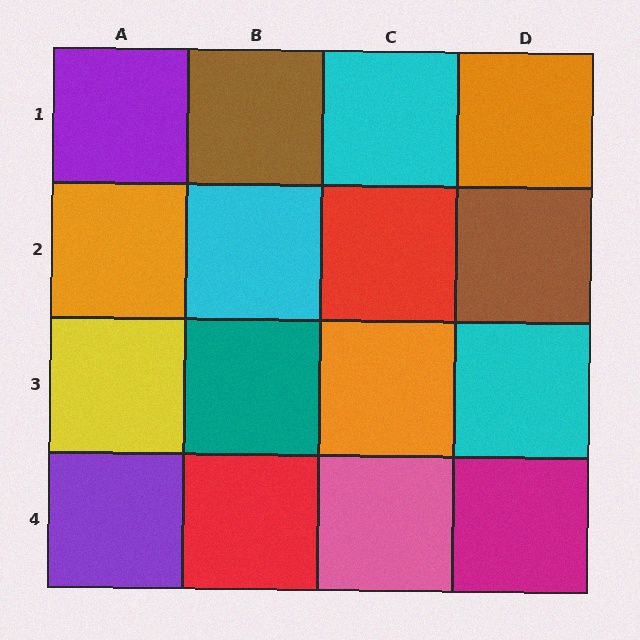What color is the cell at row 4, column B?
Red.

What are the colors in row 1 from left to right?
Purple, brown, cyan, orange.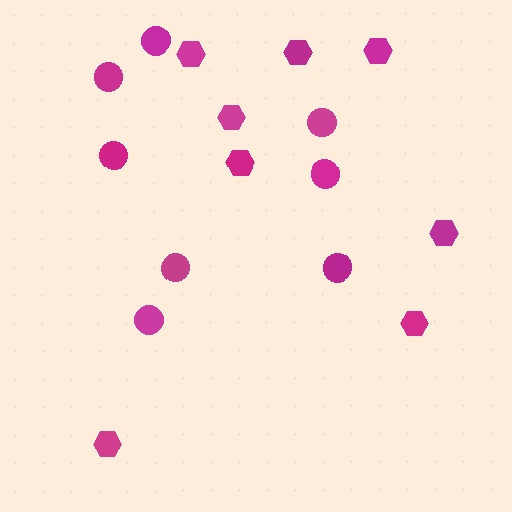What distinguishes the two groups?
There are 2 groups: one group of hexagons (8) and one group of circles (8).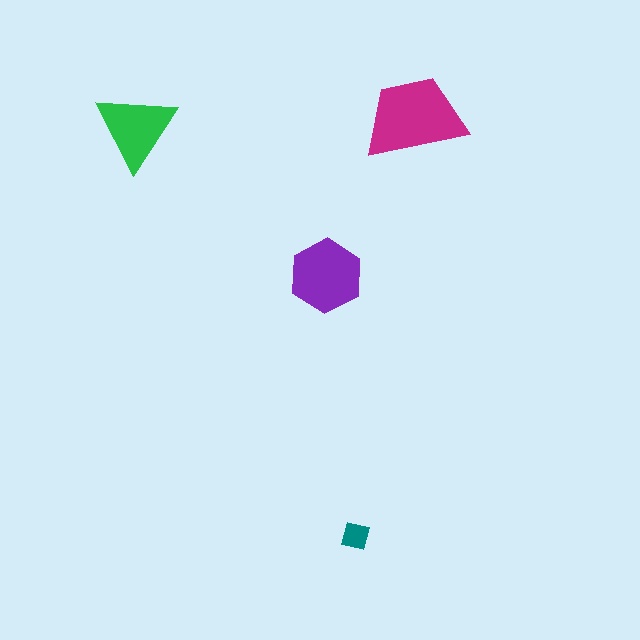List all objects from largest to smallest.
The magenta trapezoid, the purple hexagon, the green triangle, the teal square.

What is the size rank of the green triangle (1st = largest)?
3rd.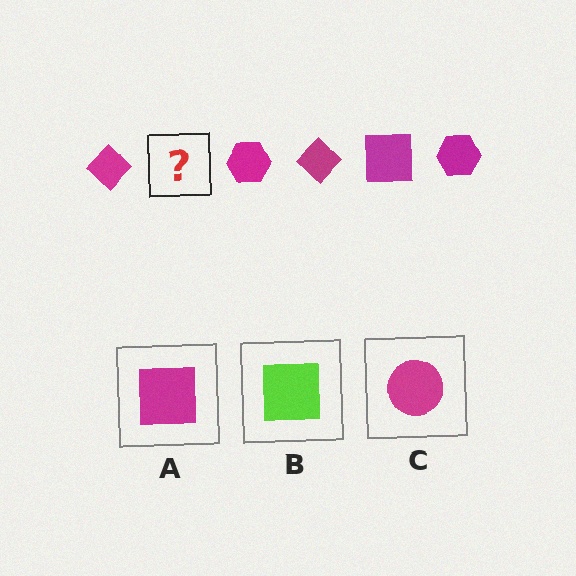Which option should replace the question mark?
Option A.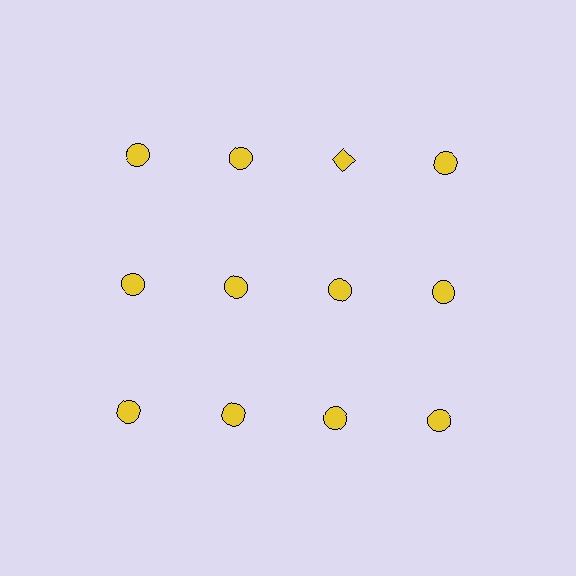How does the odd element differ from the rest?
It has a different shape: diamond instead of circle.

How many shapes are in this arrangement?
There are 12 shapes arranged in a grid pattern.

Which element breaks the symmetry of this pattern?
The yellow diamond in the top row, center column breaks the symmetry. All other shapes are yellow circles.